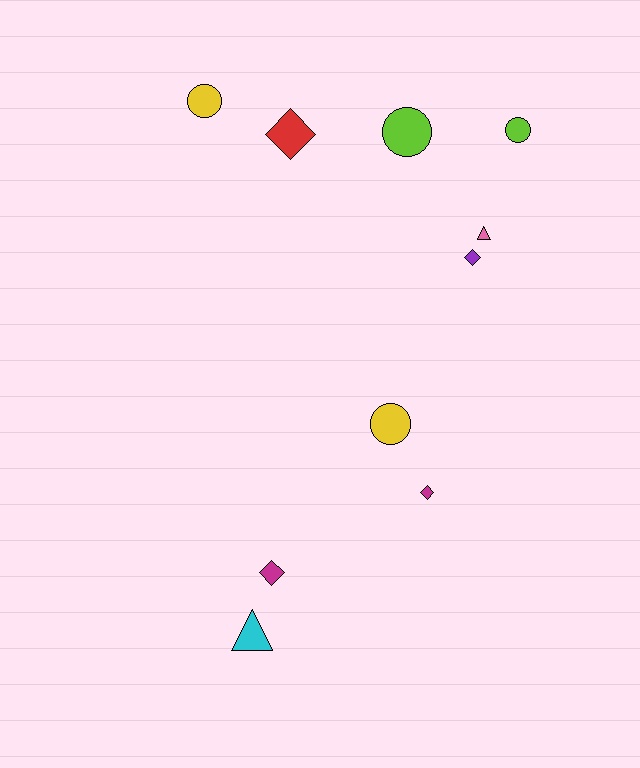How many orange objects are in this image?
There are no orange objects.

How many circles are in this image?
There are 4 circles.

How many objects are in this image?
There are 10 objects.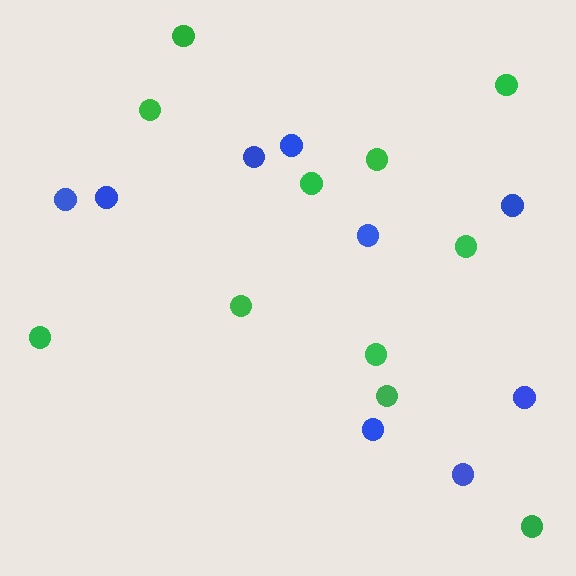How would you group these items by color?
There are 2 groups: one group of blue circles (9) and one group of green circles (11).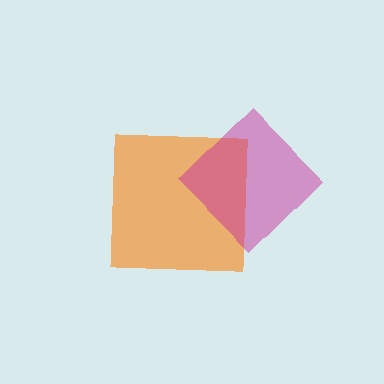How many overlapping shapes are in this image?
There are 2 overlapping shapes in the image.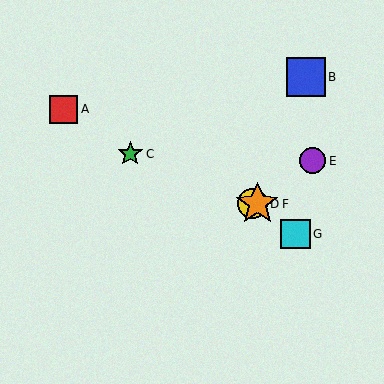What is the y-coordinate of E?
Object E is at y≈161.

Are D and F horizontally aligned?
Yes, both are at y≈204.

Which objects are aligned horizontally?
Objects D, F are aligned horizontally.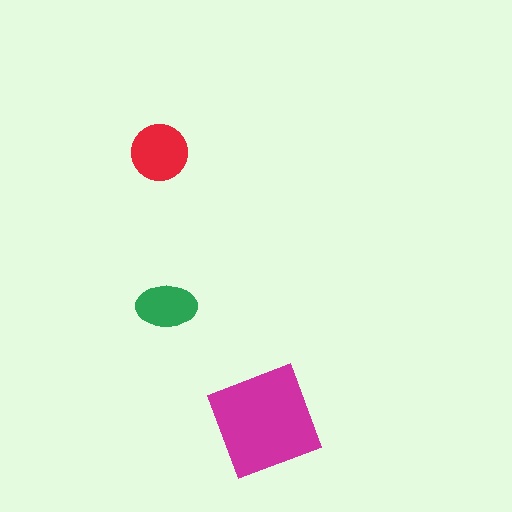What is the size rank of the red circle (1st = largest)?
2nd.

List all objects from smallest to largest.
The green ellipse, the red circle, the magenta square.